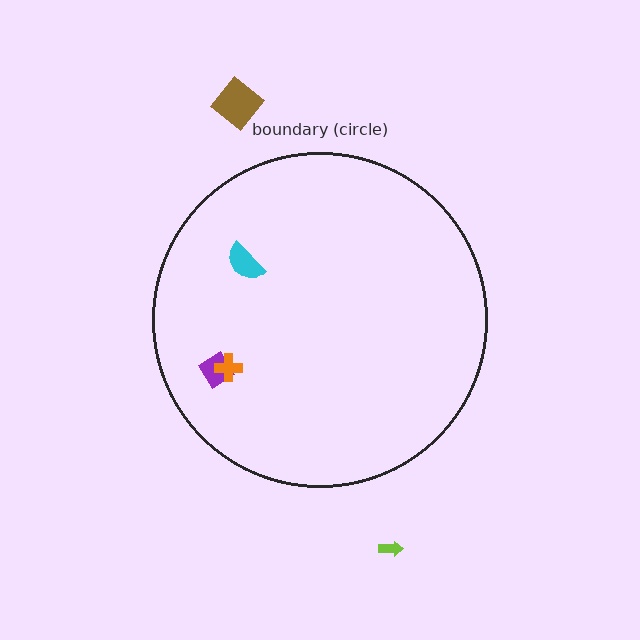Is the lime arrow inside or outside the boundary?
Outside.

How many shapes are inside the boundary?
3 inside, 2 outside.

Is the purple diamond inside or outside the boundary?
Inside.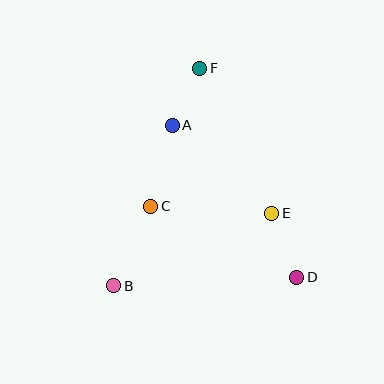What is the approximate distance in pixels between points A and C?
The distance between A and C is approximately 84 pixels.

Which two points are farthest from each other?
Points B and F are farthest from each other.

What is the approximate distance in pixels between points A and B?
The distance between A and B is approximately 171 pixels.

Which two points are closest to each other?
Points A and F are closest to each other.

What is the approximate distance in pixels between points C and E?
The distance between C and E is approximately 121 pixels.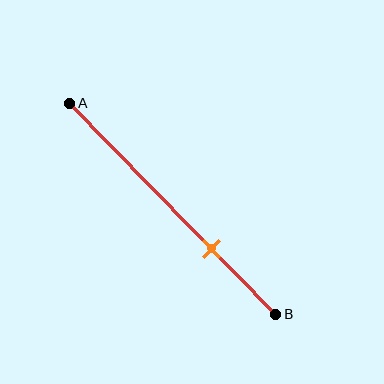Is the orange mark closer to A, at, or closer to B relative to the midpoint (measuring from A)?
The orange mark is closer to point B than the midpoint of segment AB.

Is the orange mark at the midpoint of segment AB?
No, the mark is at about 70% from A, not at the 50% midpoint.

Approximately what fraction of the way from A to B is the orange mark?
The orange mark is approximately 70% of the way from A to B.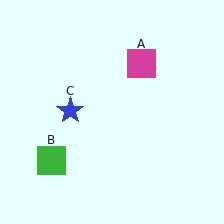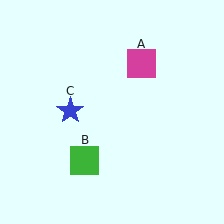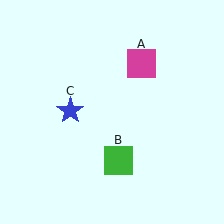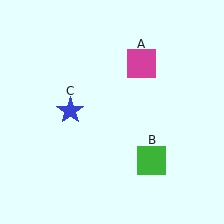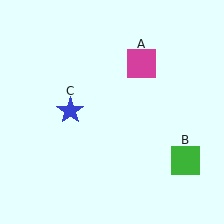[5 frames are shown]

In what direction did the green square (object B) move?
The green square (object B) moved right.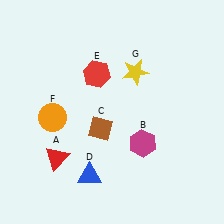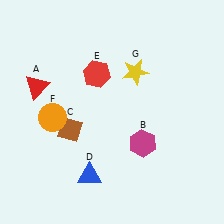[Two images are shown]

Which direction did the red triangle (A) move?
The red triangle (A) moved up.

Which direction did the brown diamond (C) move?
The brown diamond (C) moved left.